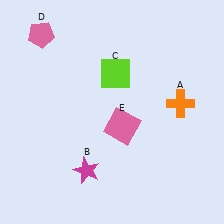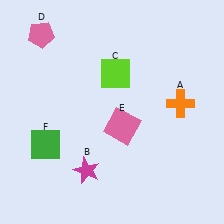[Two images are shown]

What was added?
A green square (F) was added in Image 2.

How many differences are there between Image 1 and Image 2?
There is 1 difference between the two images.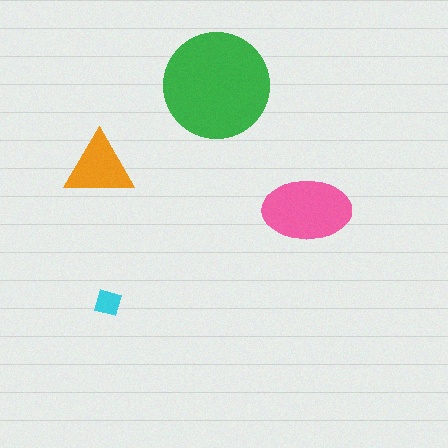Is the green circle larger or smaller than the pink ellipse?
Larger.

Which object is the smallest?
The cyan diamond.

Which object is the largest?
The green circle.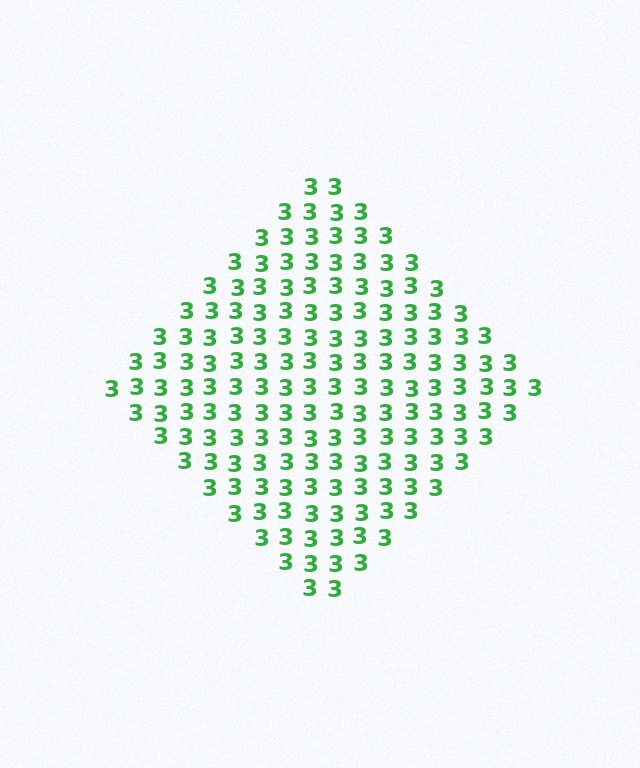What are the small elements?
The small elements are digit 3's.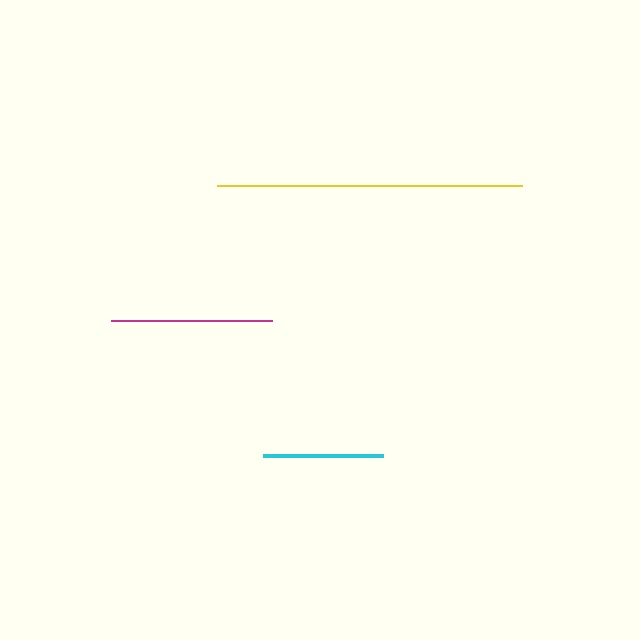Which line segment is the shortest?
The cyan line is the shortest at approximately 121 pixels.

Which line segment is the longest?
The yellow line is the longest at approximately 305 pixels.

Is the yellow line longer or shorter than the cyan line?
The yellow line is longer than the cyan line.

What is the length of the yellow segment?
The yellow segment is approximately 305 pixels long.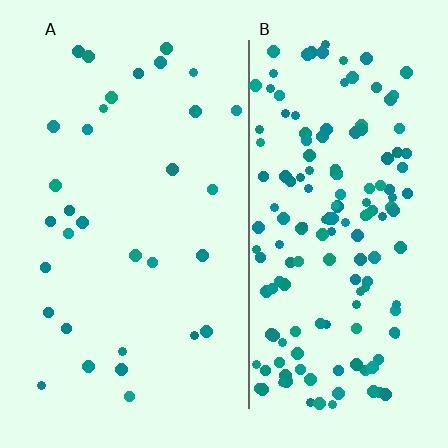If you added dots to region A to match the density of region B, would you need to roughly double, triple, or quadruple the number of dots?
Approximately quadruple.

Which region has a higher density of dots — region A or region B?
B (the right).